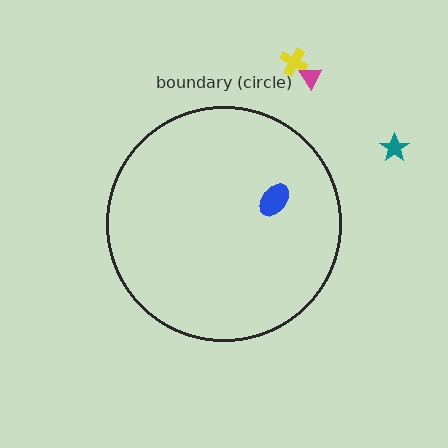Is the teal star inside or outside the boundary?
Outside.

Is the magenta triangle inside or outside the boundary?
Outside.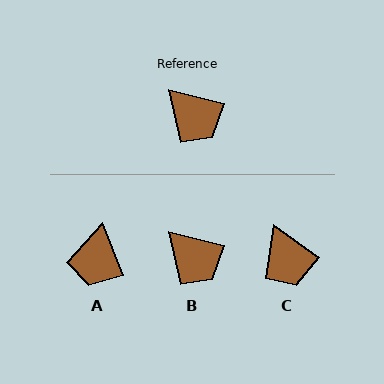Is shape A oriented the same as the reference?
No, it is off by about 55 degrees.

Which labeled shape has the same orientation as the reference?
B.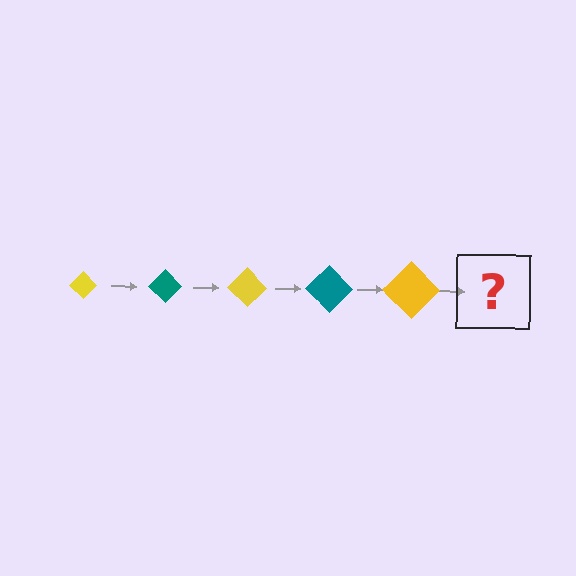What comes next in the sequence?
The next element should be a teal diamond, larger than the previous one.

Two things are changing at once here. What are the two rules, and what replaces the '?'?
The two rules are that the diamond grows larger each step and the color cycles through yellow and teal. The '?' should be a teal diamond, larger than the previous one.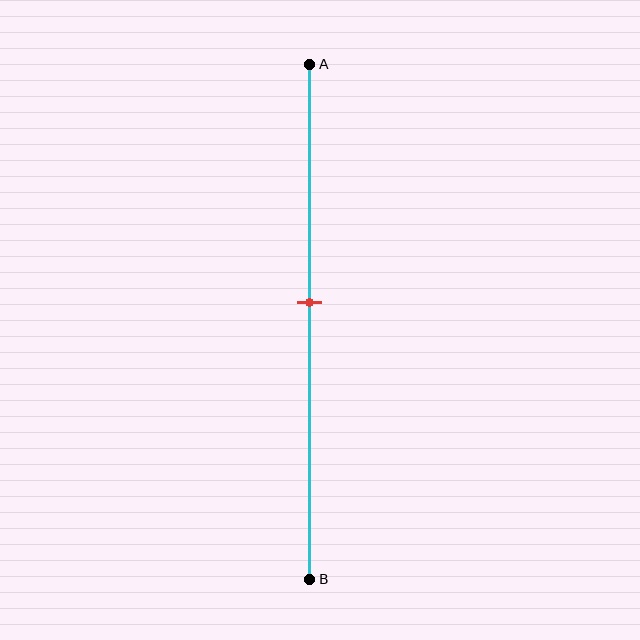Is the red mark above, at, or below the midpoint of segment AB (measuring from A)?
The red mark is above the midpoint of segment AB.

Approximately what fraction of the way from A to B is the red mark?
The red mark is approximately 45% of the way from A to B.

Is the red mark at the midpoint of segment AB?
No, the mark is at about 45% from A, not at the 50% midpoint.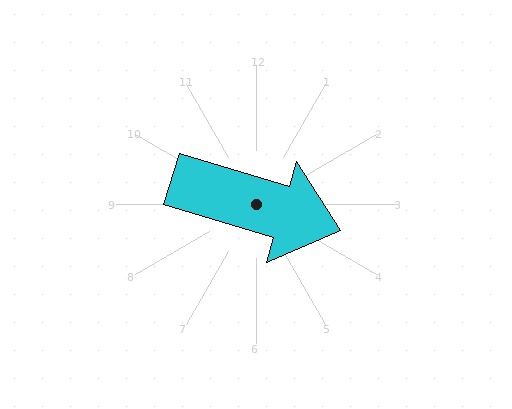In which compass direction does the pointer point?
East.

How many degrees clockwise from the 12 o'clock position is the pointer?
Approximately 107 degrees.